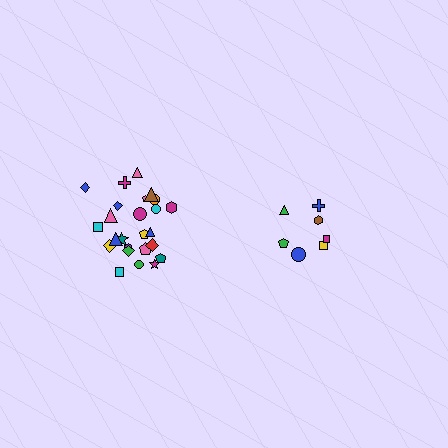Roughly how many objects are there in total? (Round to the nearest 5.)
Roughly 30 objects in total.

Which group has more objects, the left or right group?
The left group.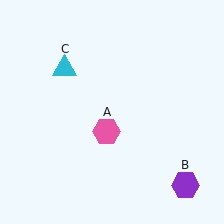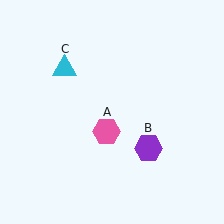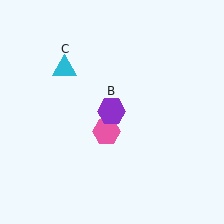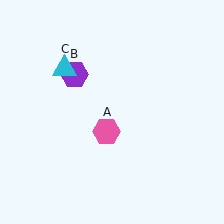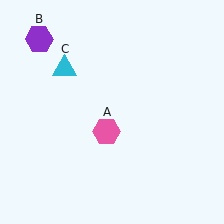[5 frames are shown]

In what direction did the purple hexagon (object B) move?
The purple hexagon (object B) moved up and to the left.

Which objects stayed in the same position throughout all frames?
Pink hexagon (object A) and cyan triangle (object C) remained stationary.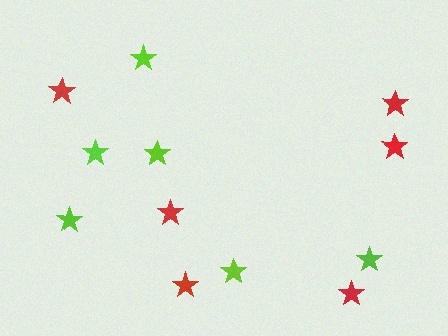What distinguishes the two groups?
There are 2 groups: one group of lime stars (6) and one group of red stars (6).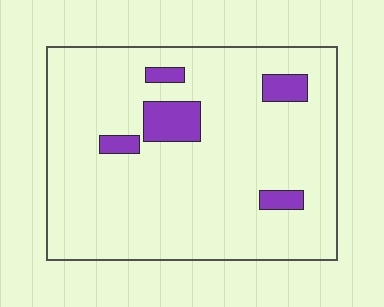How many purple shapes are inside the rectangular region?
5.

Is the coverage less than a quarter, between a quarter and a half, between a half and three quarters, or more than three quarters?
Less than a quarter.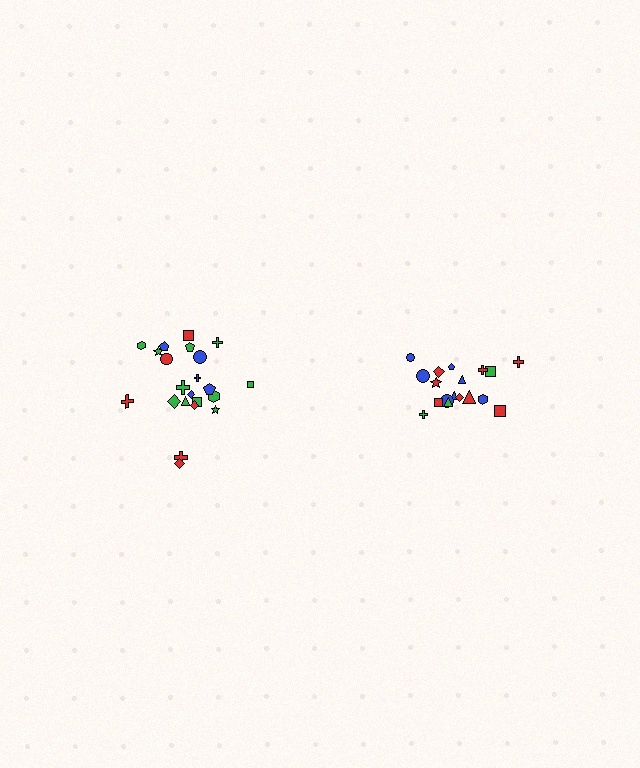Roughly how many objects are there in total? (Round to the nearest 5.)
Roughly 40 objects in total.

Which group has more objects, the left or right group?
The left group.